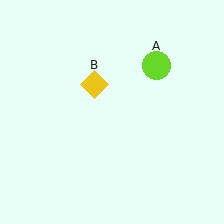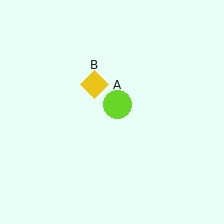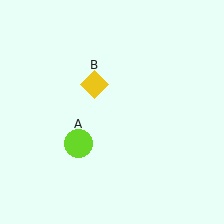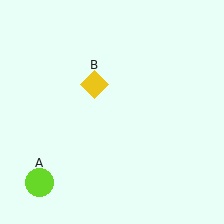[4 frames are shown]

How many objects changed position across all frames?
1 object changed position: lime circle (object A).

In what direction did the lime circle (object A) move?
The lime circle (object A) moved down and to the left.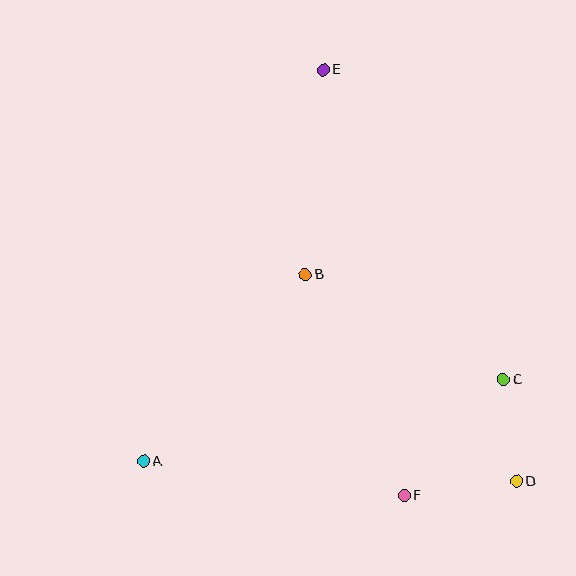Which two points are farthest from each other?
Points D and E are farthest from each other.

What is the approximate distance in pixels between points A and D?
The distance between A and D is approximately 373 pixels.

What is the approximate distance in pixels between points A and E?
The distance between A and E is approximately 431 pixels.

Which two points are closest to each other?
Points C and D are closest to each other.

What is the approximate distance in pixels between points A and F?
The distance between A and F is approximately 263 pixels.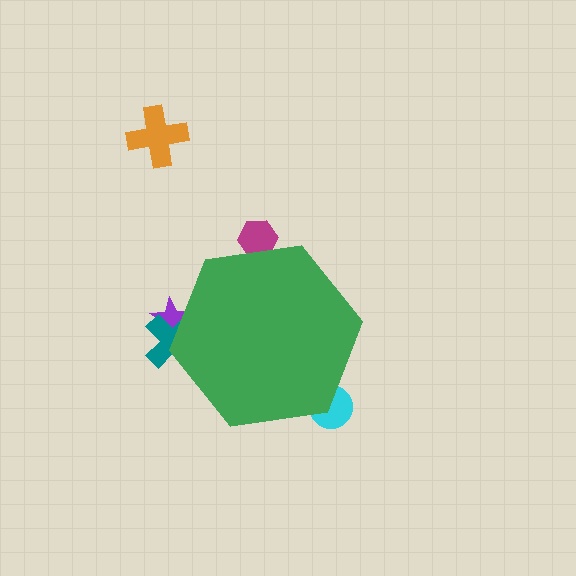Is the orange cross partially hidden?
No, the orange cross is fully visible.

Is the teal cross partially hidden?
Yes, the teal cross is partially hidden behind the green hexagon.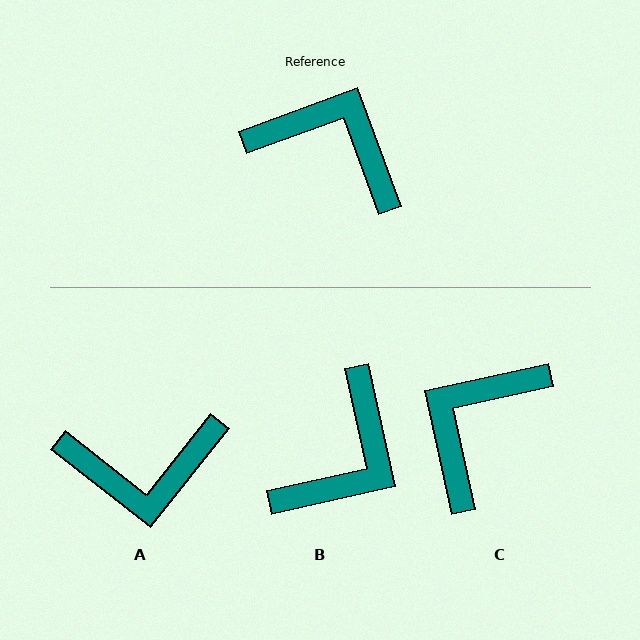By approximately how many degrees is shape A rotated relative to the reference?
Approximately 149 degrees clockwise.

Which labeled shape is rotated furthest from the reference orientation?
A, about 149 degrees away.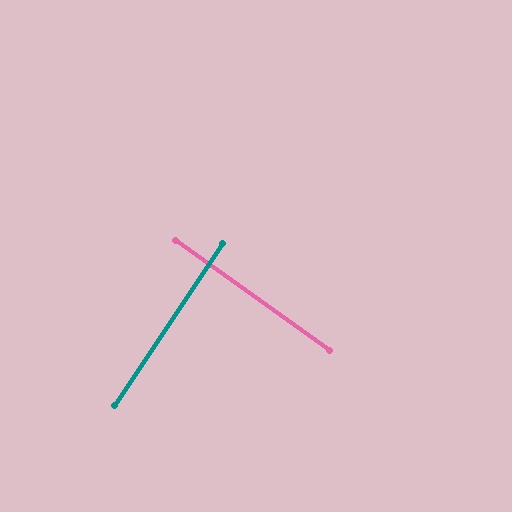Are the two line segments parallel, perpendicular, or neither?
Perpendicular — they meet at approximately 88°.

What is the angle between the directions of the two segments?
Approximately 88 degrees.